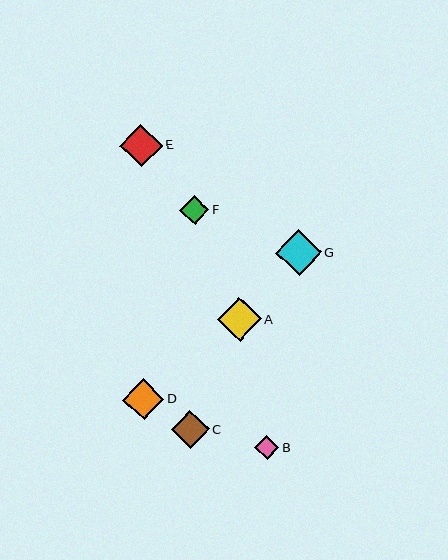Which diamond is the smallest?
Diamond B is the smallest with a size of approximately 25 pixels.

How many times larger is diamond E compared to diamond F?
Diamond E is approximately 1.5 times the size of diamond F.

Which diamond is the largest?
Diamond G is the largest with a size of approximately 46 pixels.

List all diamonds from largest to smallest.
From largest to smallest: G, A, E, D, C, F, B.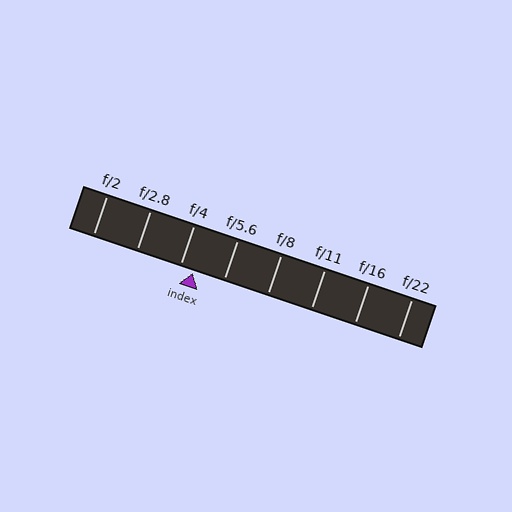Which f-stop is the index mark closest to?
The index mark is closest to f/4.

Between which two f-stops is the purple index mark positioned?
The index mark is between f/4 and f/5.6.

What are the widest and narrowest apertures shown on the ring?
The widest aperture shown is f/2 and the narrowest is f/22.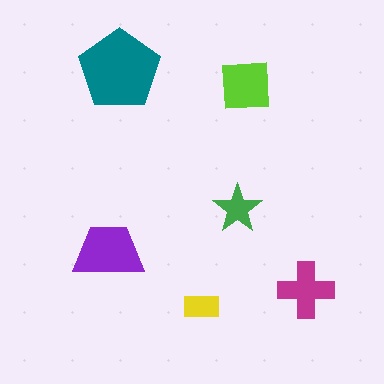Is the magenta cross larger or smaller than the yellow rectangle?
Larger.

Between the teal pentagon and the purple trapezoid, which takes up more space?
The teal pentagon.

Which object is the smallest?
The yellow rectangle.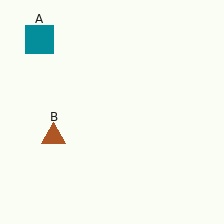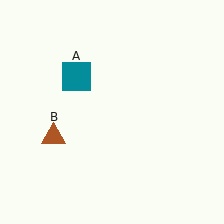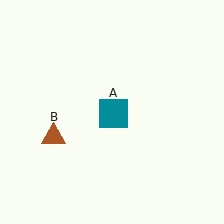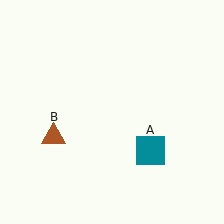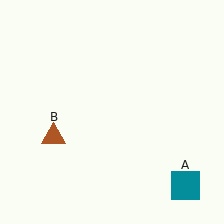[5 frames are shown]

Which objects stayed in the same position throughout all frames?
Brown triangle (object B) remained stationary.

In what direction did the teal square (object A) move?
The teal square (object A) moved down and to the right.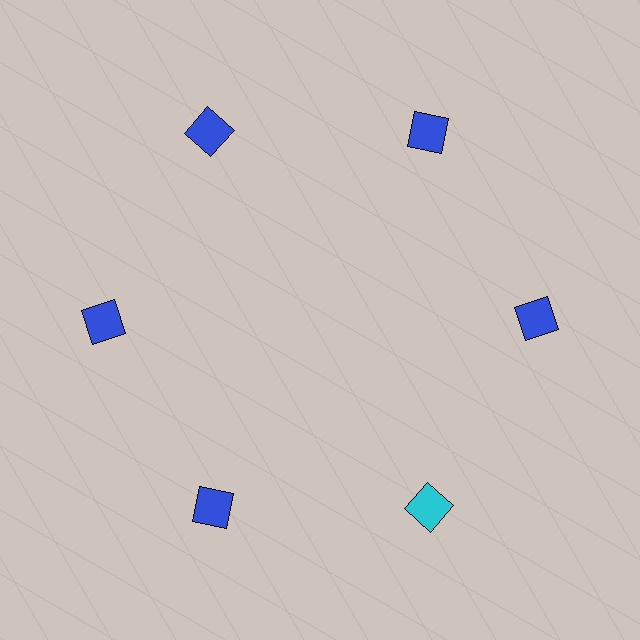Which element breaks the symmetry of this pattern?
The cyan diamond at roughly the 5 o'clock position breaks the symmetry. All other shapes are blue diamonds.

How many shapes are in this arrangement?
There are 6 shapes arranged in a ring pattern.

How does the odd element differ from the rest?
It has a different color: cyan instead of blue.